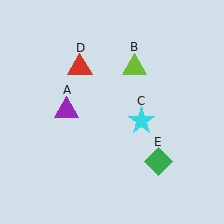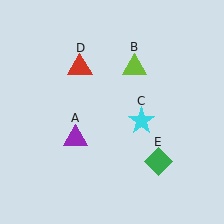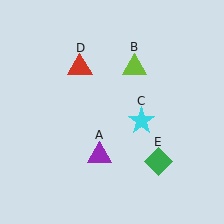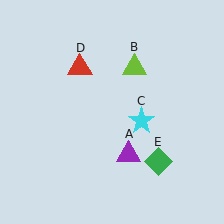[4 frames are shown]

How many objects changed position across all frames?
1 object changed position: purple triangle (object A).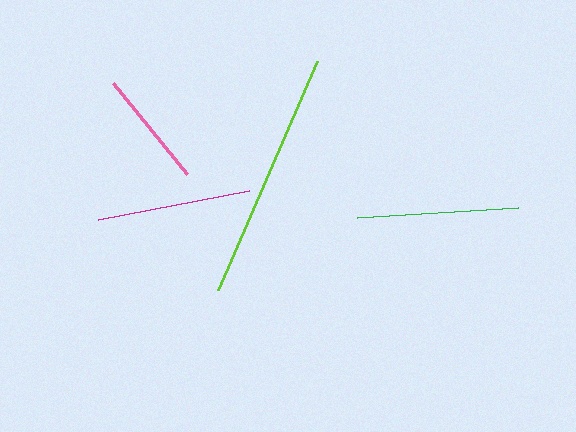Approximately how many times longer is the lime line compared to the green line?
The lime line is approximately 1.6 times the length of the green line.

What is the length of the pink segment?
The pink segment is approximately 117 pixels long.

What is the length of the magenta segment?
The magenta segment is approximately 154 pixels long.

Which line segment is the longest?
The lime line is the longest at approximately 250 pixels.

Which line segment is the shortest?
The pink line is the shortest at approximately 117 pixels.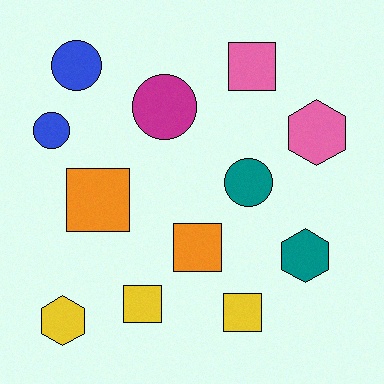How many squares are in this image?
There are 5 squares.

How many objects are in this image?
There are 12 objects.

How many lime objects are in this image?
There are no lime objects.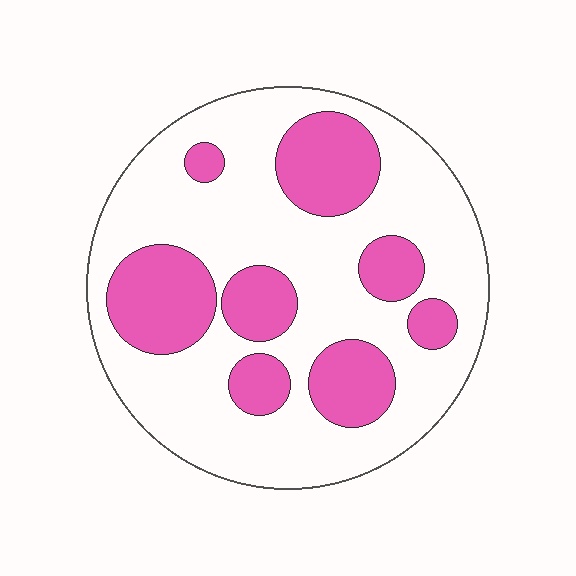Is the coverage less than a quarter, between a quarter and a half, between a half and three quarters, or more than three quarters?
Between a quarter and a half.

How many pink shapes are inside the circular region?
8.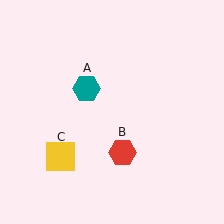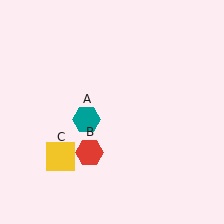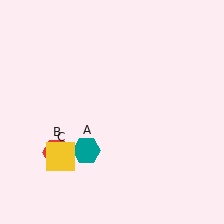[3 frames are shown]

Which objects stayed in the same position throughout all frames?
Yellow square (object C) remained stationary.